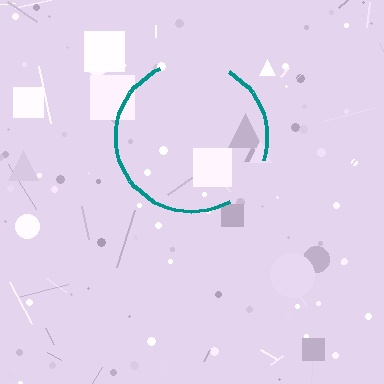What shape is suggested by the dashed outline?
The dashed outline suggests a circle.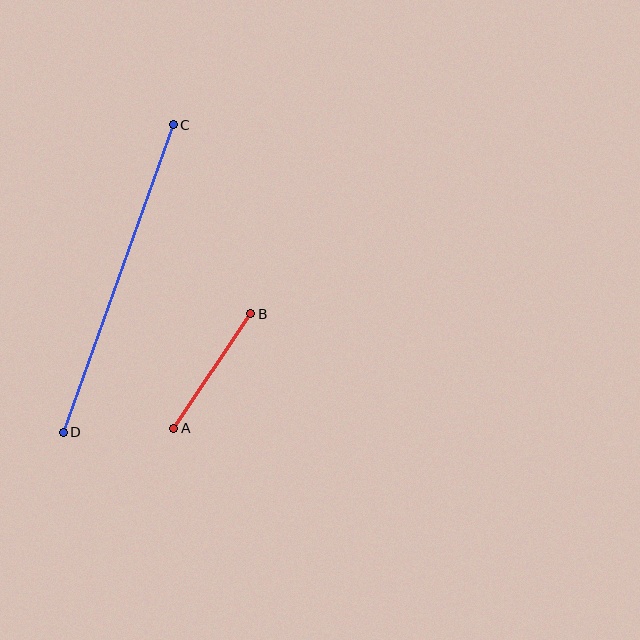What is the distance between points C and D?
The distance is approximately 327 pixels.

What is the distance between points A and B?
The distance is approximately 138 pixels.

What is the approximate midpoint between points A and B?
The midpoint is at approximately (212, 371) pixels.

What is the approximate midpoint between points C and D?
The midpoint is at approximately (118, 279) pixels.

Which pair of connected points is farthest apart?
Points C and D are farthest apart.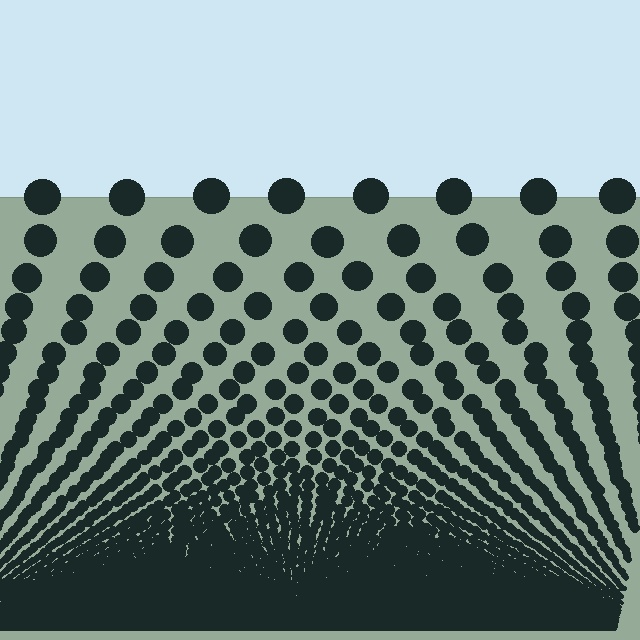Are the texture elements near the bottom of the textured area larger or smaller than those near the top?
Smaller. The gradient is inverted — elements near the bottom are smaller and denser.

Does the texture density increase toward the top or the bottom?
Density increases toward the bottom.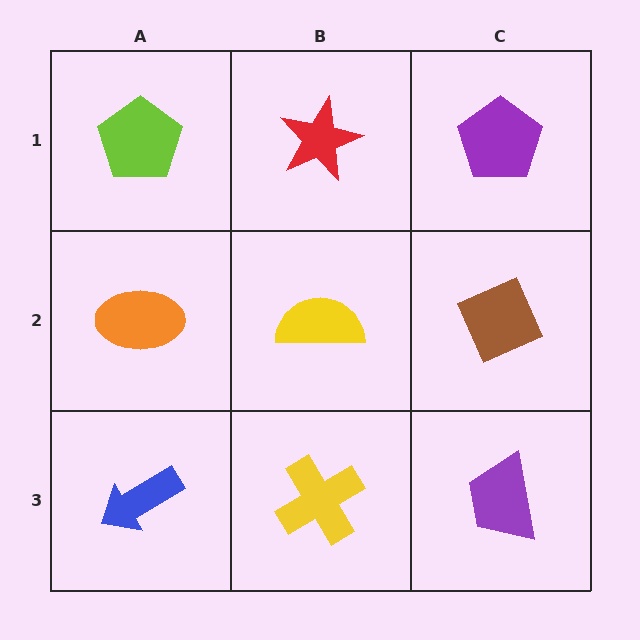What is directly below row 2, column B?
A yellow cross.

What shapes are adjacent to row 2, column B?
A red star (row 1, column B), a yellow cross (row 3, column B), an orange ellipse (row 2, column A), a brown diamond (row 2, column C).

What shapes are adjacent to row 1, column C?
A brown diamond (row 2, column C), a red star (row 1, column B).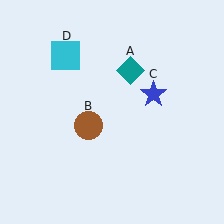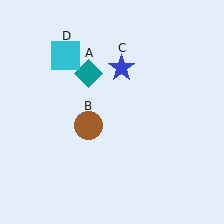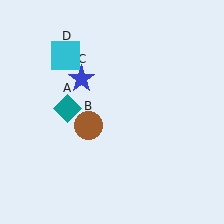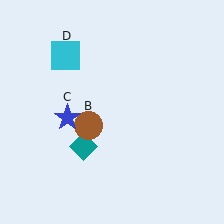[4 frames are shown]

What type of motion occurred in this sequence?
The teal diamond (object A), blue star (object C) rotated counterclockwise around the center of the scene.